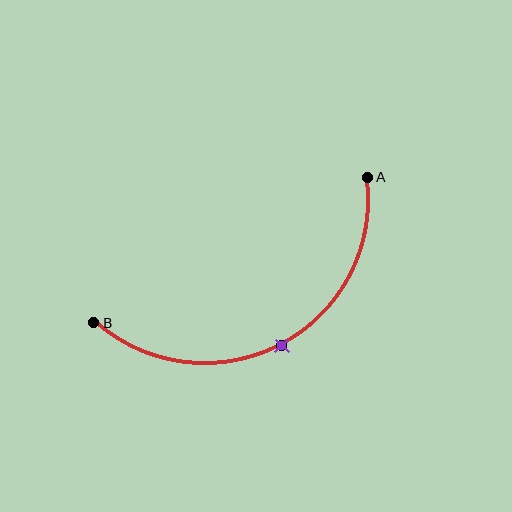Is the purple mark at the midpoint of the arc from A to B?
Yes. The purple mark lies on the arc at equal arc-length from both A and B — it is the arc midpoint.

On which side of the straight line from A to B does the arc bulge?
The arc bulges below the straight line connecting A and B.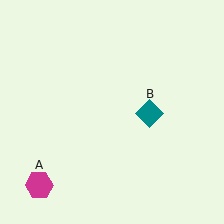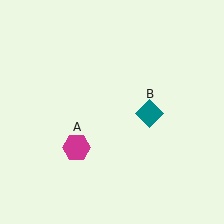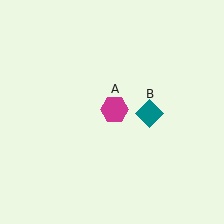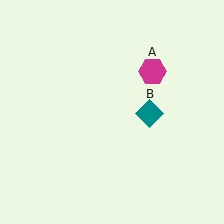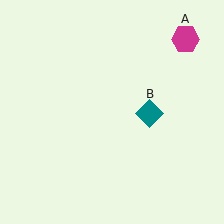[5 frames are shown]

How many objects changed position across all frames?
1 object changed position: magenta hexagon (object A).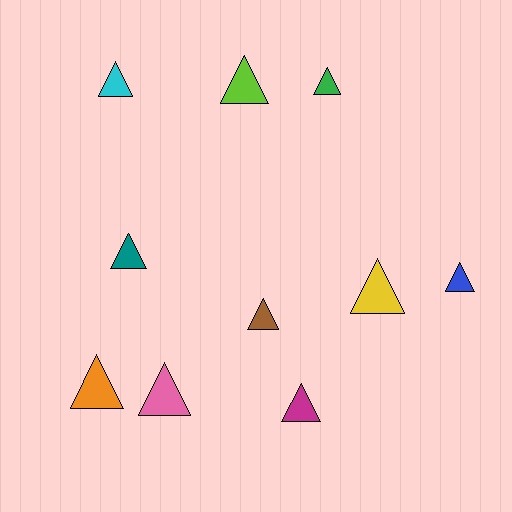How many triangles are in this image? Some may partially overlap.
There are 10 triangles.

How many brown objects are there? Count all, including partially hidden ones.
There is 1 brown object.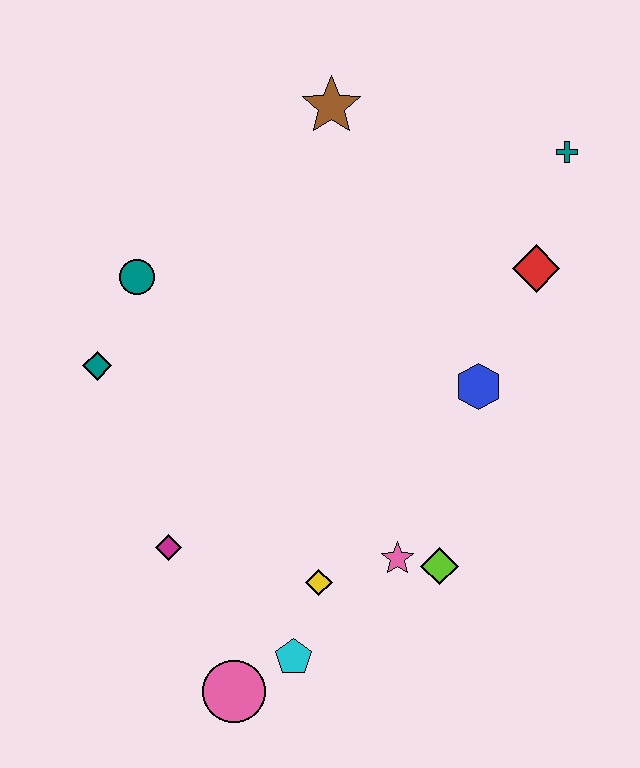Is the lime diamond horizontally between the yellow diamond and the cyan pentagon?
No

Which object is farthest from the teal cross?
The pink circle is farthest from the teal cross.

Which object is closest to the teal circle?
The teal diamond is closest to the teal circle.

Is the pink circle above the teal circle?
No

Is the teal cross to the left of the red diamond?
No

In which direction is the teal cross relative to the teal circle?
The teal cross is to the right of the teal circle.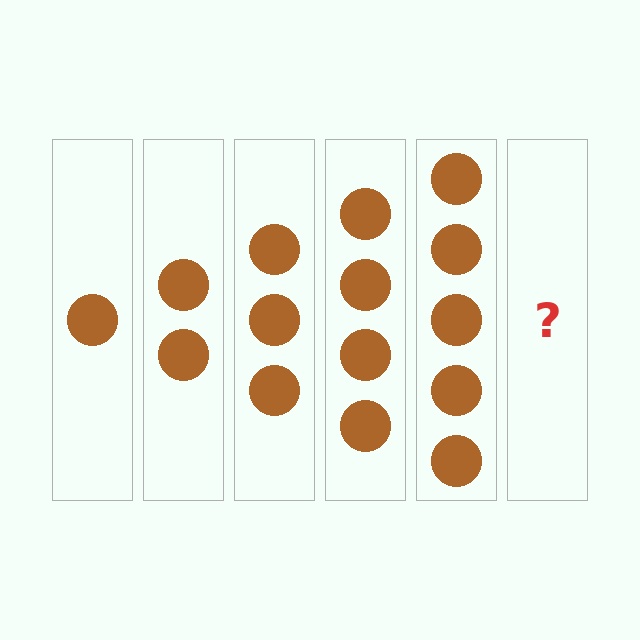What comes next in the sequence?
The next element should be 6 circles.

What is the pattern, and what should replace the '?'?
The pattern is that each step adds one more circle. The '?' should be 6 circles.